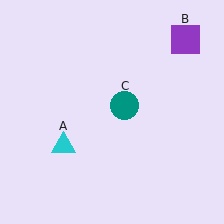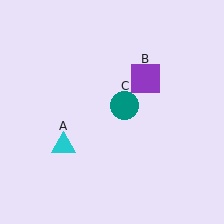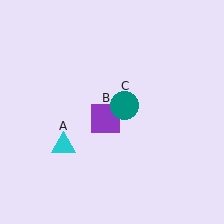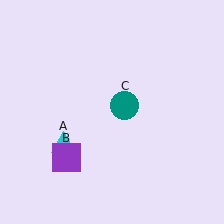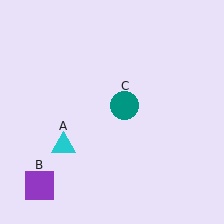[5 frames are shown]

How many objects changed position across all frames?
1 object changed position: purple square (object B).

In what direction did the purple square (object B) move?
The purple square (object B) moved down and to the left.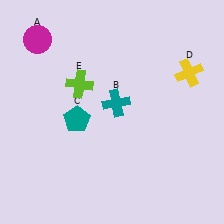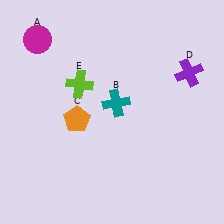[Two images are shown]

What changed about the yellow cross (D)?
In Image 1, D is yellow. In Image 2, it changed to purple.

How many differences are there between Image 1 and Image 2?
There are 2 differences between the two images.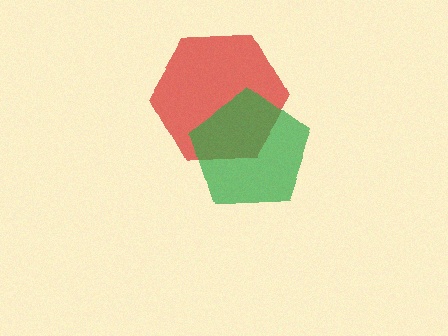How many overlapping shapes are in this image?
There are 2 overlapping shapes in the image.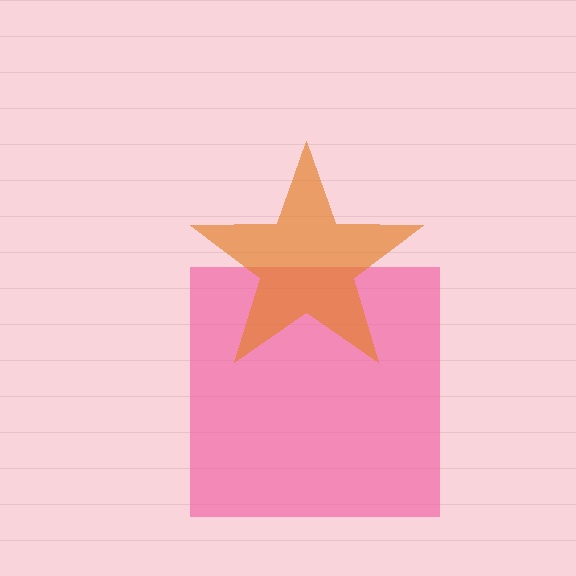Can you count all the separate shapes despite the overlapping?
Yes, there are 2 separate shapes.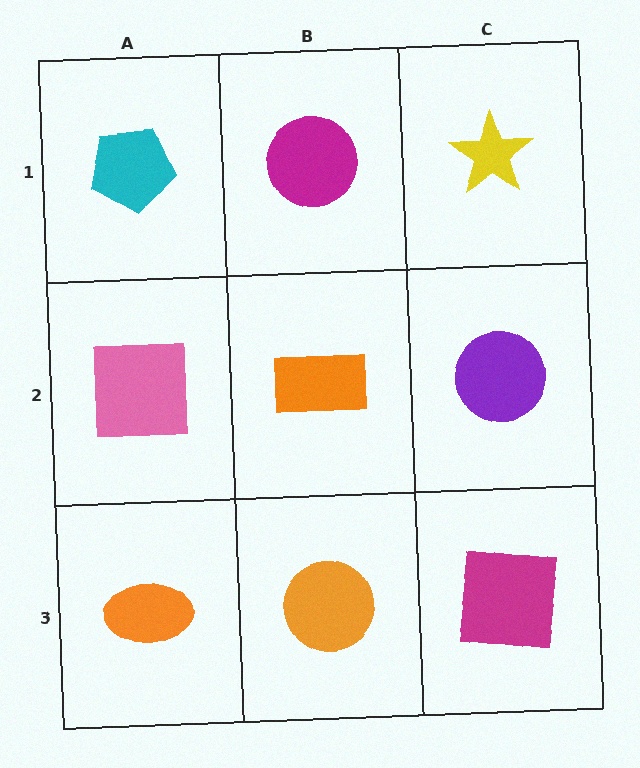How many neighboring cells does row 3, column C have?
2.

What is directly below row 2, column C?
A magenta square.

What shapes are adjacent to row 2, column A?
A cyan pentagon (row 1, column A), an orange ellipse (row 3, column A), an orange rectangle (row 2, column B).